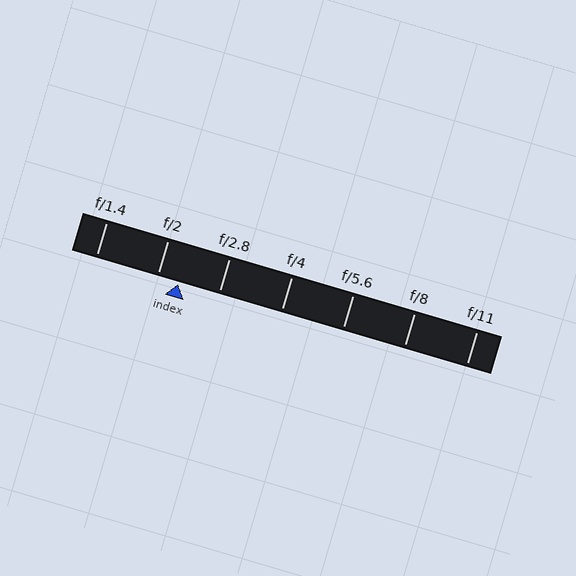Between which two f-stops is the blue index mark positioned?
The index mark is between f/2 and f/2.8.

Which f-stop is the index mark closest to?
The index mark is closest to f/2.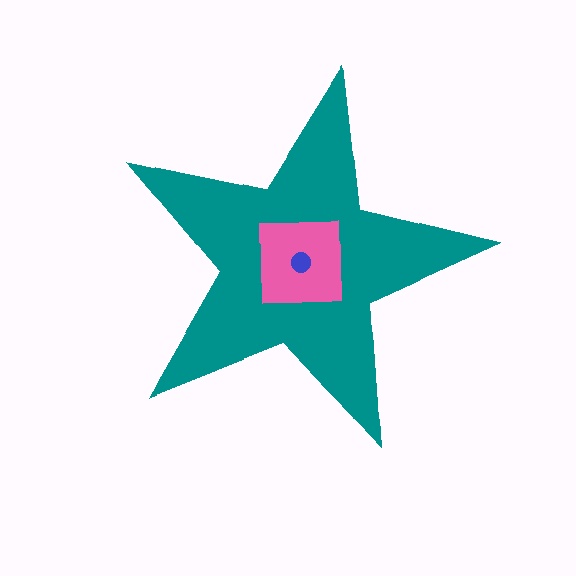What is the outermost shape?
The teal star.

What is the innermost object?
The blue circle.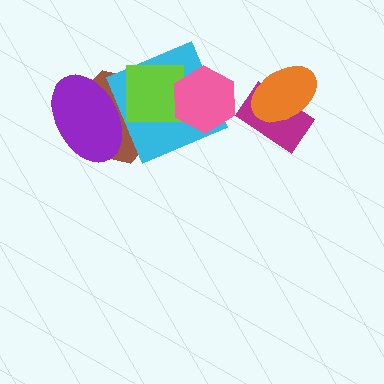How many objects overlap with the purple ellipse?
2 objects overlap with the purple ellipse.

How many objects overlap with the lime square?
3 objects overlap with the lime square.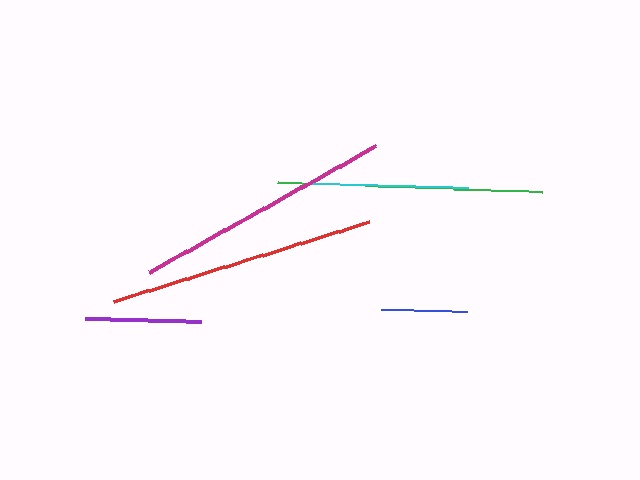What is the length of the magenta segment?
The magenta segment is approximately 259 pixels long.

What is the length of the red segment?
The red segment is approximately 267 pixels long.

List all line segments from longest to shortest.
From longest to shortest: red, green, magenta, cyan, purple, blue.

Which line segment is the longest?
The red line is the longest at approximately 267 pixels.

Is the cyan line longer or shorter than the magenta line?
The magenta line is longer than the cyan line.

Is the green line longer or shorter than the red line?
The red line is longer than the green line.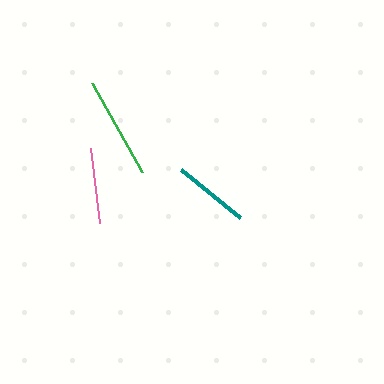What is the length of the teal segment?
The teal segment is approximately 77 pixels long.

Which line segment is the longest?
The green line is the longest at approximately 102 pixels.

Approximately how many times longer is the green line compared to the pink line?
The green line is approximately 1.3 times the length of the pink line.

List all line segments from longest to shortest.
From longest to shortest: green, teal, pink.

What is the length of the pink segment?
The pink segment is approximately 76 pixels long.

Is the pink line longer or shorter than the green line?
The green line is longer than the pink line.